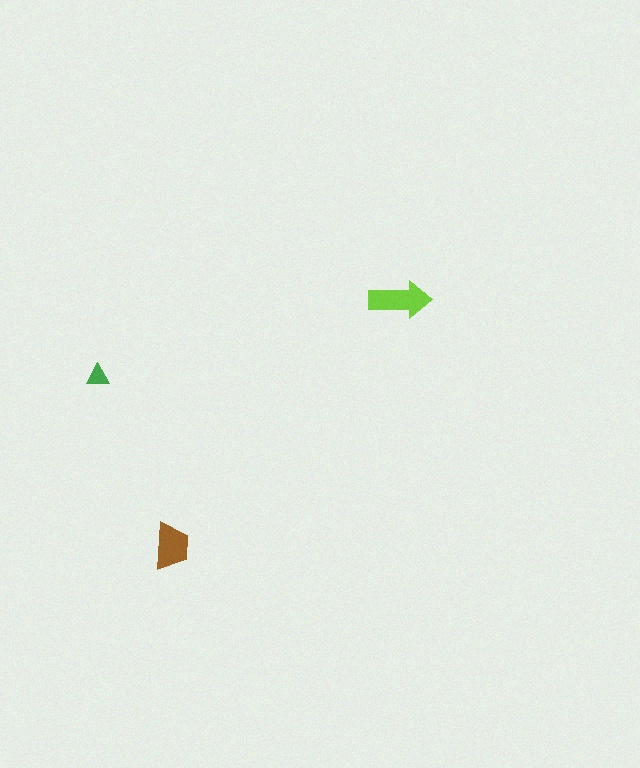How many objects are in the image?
There are 3 objects in the image.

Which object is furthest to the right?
The lime arrow is rightmost.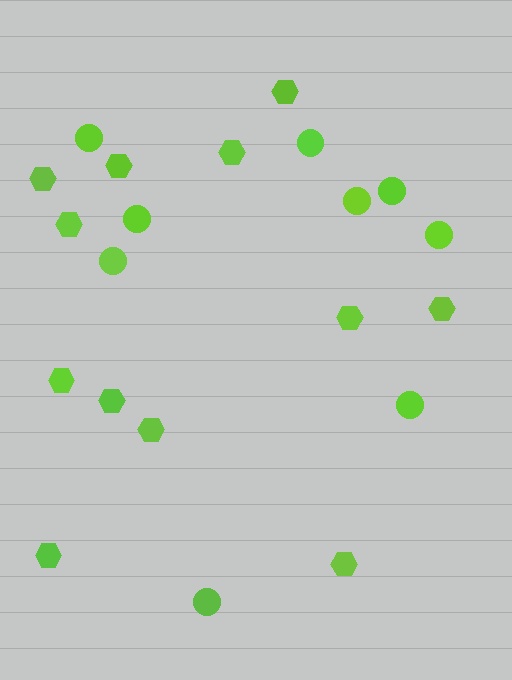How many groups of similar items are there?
There are 2 groups: one group of hexagons (12) and one group of circles (9).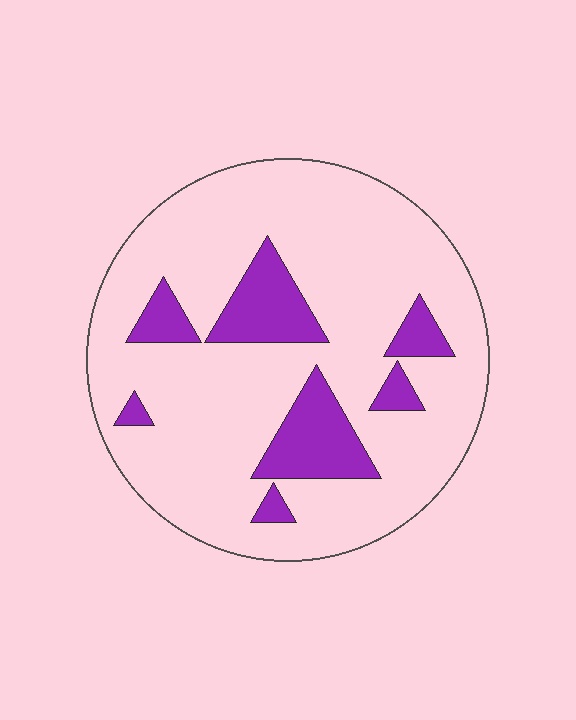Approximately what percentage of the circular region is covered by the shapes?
Approximately 20%.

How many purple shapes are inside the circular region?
7.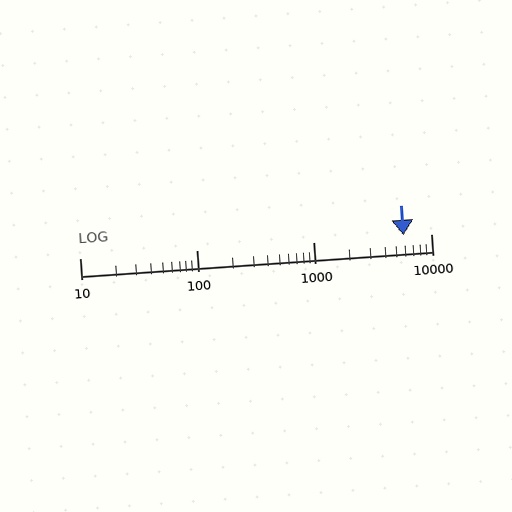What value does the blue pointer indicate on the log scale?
The pointer indicates approximately 5800.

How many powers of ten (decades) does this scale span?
The scale spans 3 decades, from 10 to 10000.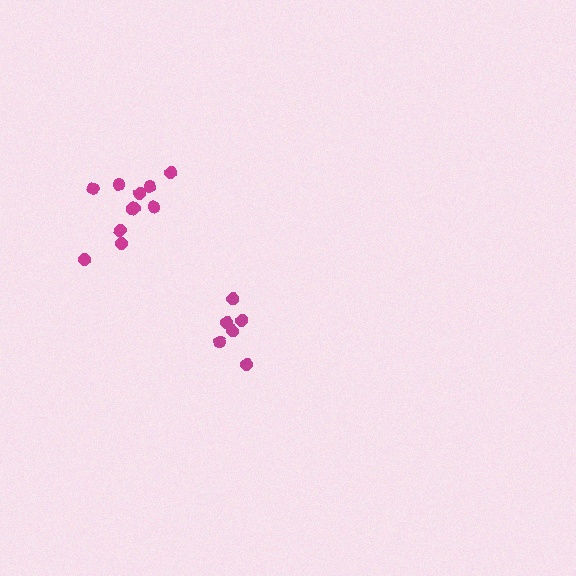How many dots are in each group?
Group 1: 11 dots, Group 2: 6 dots (17 total).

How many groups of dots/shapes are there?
There are 2 groups.